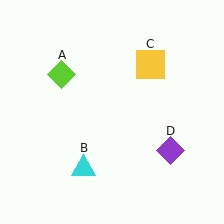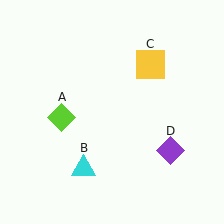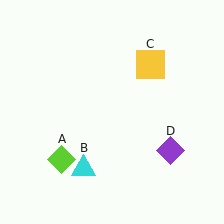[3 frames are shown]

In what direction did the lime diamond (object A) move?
The lime diamond (object A) moved down.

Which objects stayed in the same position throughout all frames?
Cyan triangle (object B) and yellow square (object C) and purple diamond (object D) remained stationary.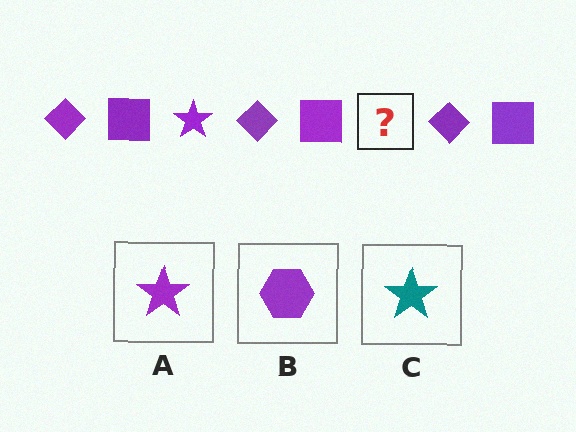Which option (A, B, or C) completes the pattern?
A.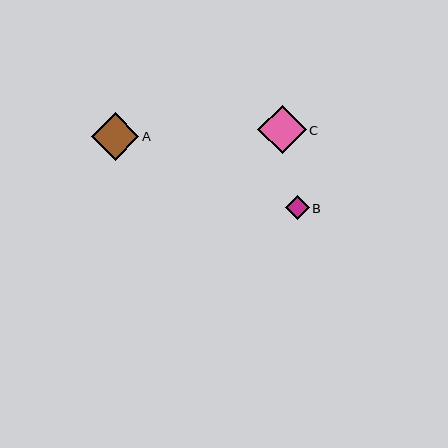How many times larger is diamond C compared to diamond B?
Diamond C is approximately 2.0 times the size of diamond B.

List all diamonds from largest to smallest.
From largest to smallest: C, A, B.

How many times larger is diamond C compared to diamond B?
Diamond C is approximately 2.0 times the size of diamond B.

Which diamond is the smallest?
Diamond B is the smallest with a size of approximately 24 pixels.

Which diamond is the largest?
Diamond C is the largest with a size of approximately 48 pixels.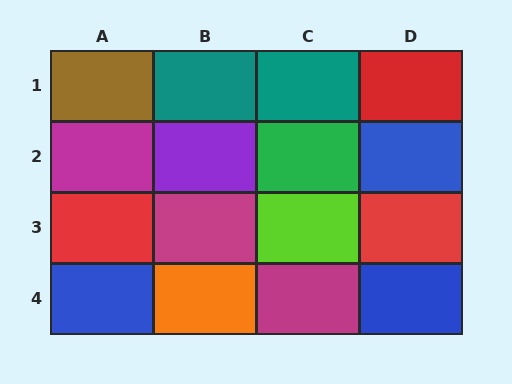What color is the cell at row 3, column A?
Red.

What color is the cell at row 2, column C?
Green.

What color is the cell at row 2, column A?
Magenta.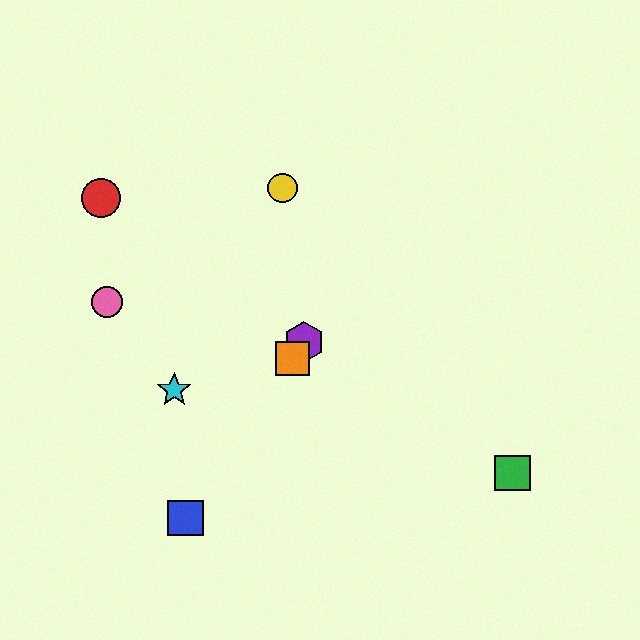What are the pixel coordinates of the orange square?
The orange square is at (293, 358).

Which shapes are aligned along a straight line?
The blue square, the purple hexagon, the orange square are aligned along a straight line.